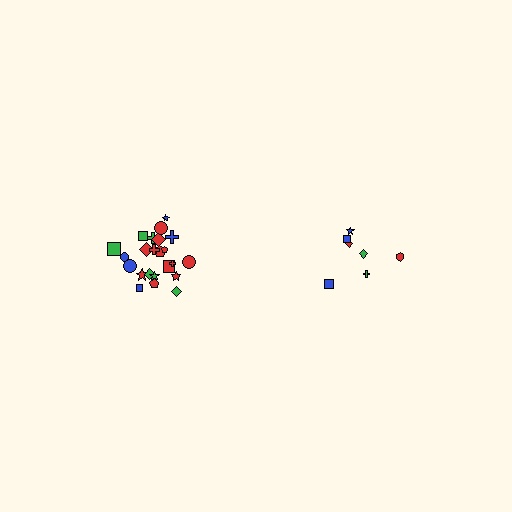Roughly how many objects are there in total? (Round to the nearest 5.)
Roughly 30 objects in total.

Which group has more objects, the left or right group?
The left group.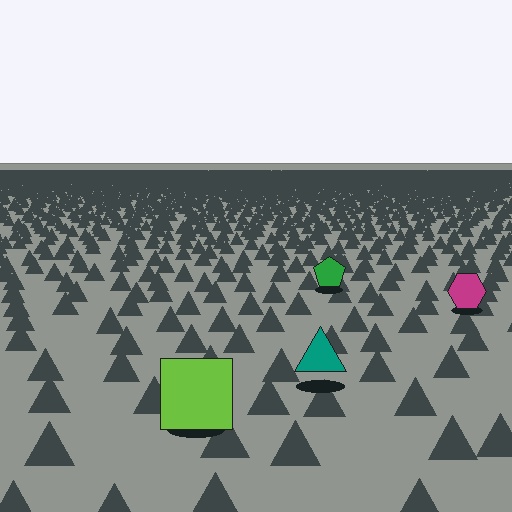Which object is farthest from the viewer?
The green pentagon is farthest from the viewer. It appears smaller and the ground texture around it is denser.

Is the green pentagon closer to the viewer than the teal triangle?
No. The teal triangle is closer — you can tell from the texture gradient: the ground texture is coarser near it.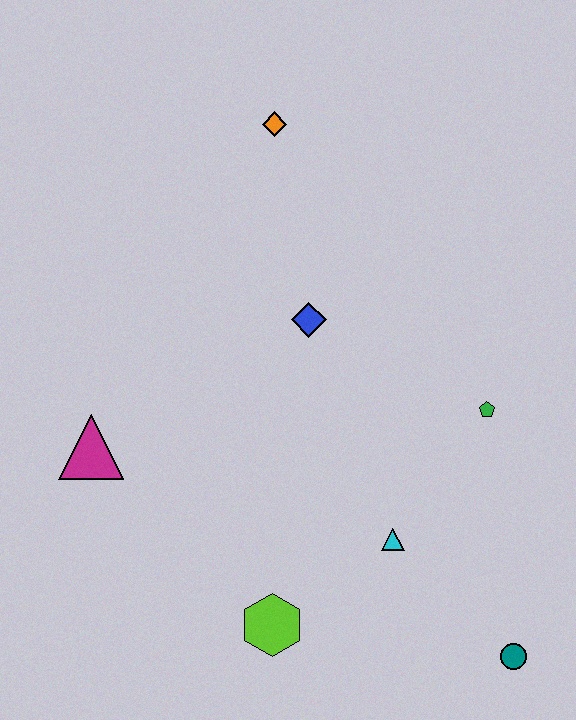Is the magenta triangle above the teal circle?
Yes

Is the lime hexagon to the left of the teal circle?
Yes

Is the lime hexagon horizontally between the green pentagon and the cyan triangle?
No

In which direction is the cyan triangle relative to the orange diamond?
The cyan triangle is below the orange diamond.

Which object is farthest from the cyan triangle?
The orange diamond is farthest from the cyan triangle.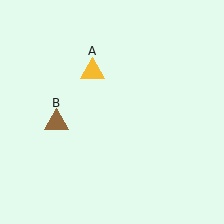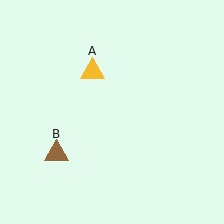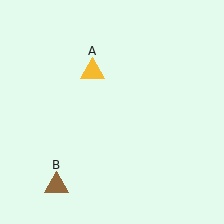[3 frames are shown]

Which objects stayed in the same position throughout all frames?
Yellow triangle (object A) remained stationary.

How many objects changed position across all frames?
1 object changed position: brown triangle (object B).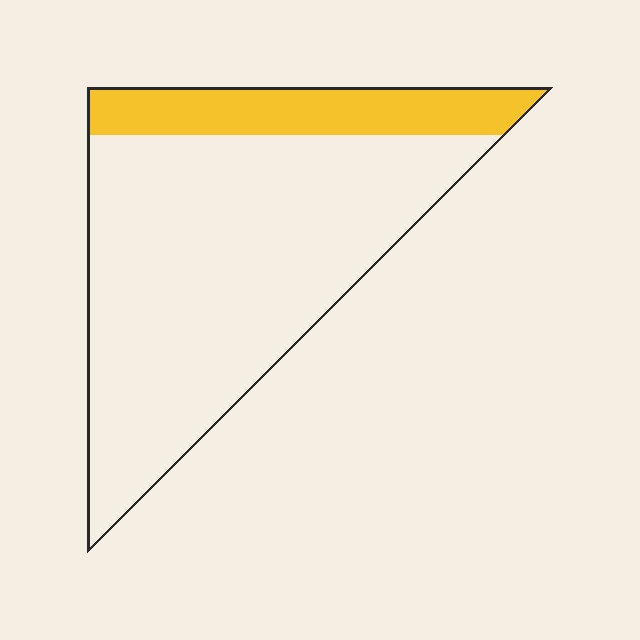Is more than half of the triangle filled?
No.